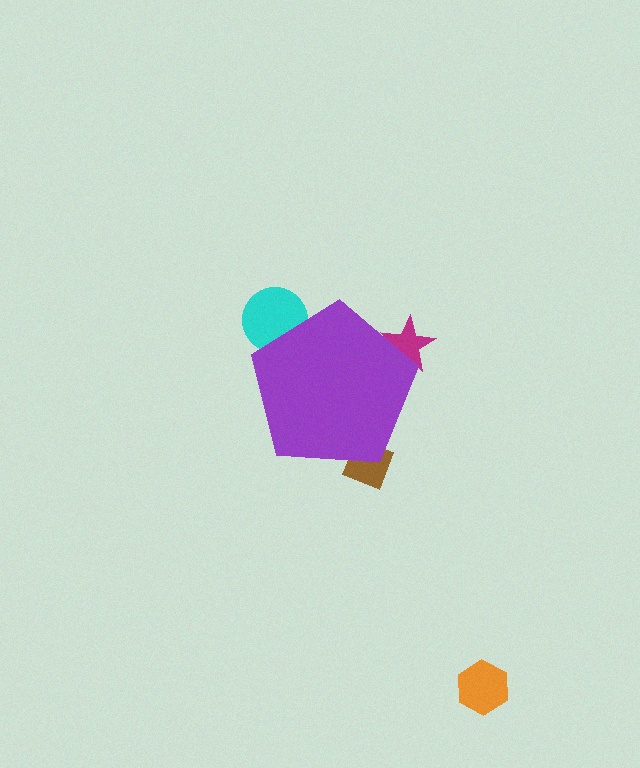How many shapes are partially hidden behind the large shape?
3 shapes are partially hidden.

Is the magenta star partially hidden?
Yes, the magenta star is partially hidden behind the purple pentagon.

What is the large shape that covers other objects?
A purple pentagon.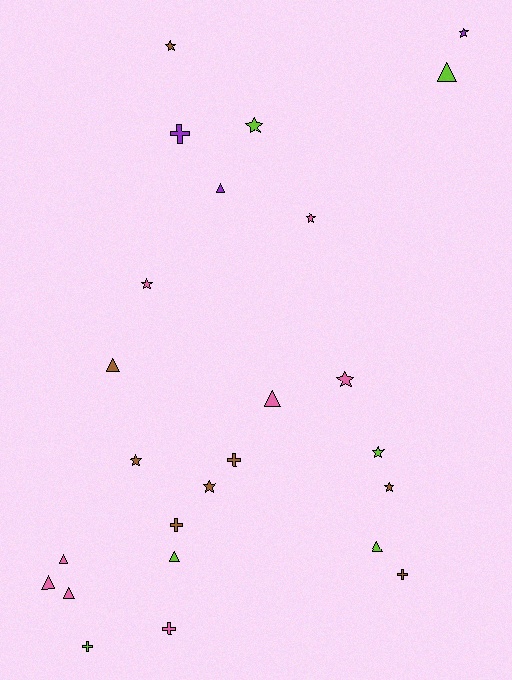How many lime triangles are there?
There are 3 lime triangles.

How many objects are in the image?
There are 25 objects.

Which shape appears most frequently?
Star, with 10 objects.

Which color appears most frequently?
Brown, with 8 objects.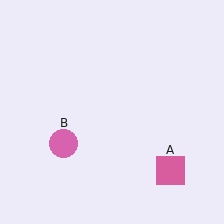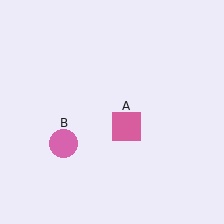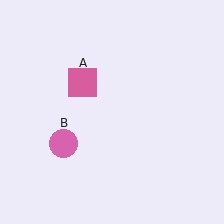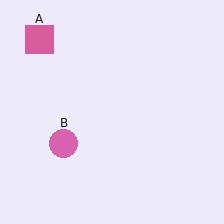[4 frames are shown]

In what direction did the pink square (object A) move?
The pink square (object A) moved up and to the left.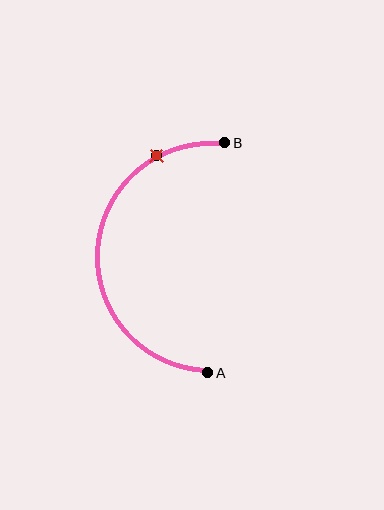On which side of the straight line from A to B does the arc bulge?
The arc bulges to the left of the straight line connecting A and B.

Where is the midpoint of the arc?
The arc midpoint is the point on the curve farthest from the straight line joining A and B. It sits to the left of that line.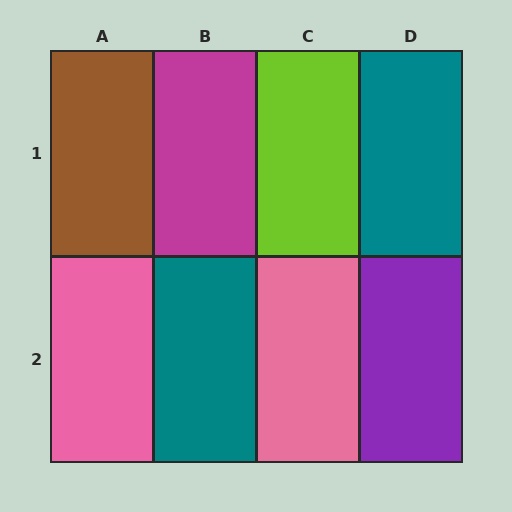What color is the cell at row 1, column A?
Brown.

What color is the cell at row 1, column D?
Teal.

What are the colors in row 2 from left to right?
Pink, teal, pink, purple.